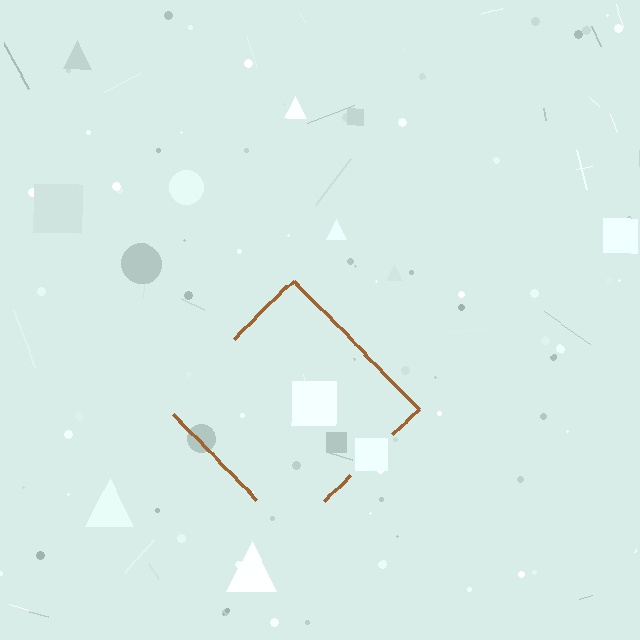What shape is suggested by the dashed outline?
The dashed outline suggests a diamond.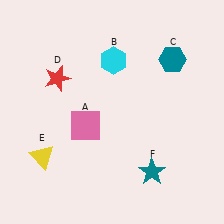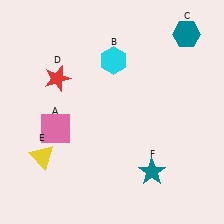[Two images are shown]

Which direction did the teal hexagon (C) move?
The teal hexagon (C) moved up.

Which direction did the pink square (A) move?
The pink square (A) moved left.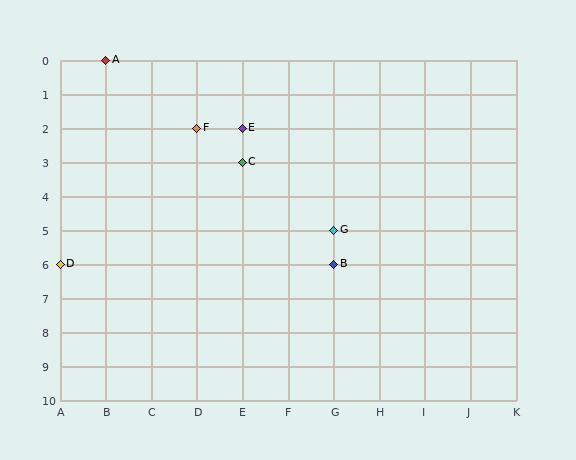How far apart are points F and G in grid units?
Points F and G are 3 columns and 3 rows apart (about 4.2 grid units diagonally).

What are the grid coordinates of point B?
Point B is at grid coordinates (G, 6).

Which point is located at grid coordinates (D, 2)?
Point F is at (D, 2).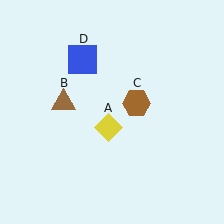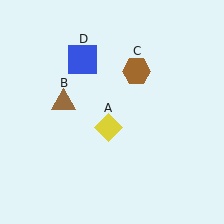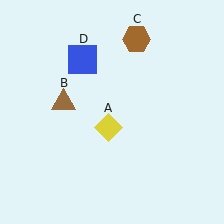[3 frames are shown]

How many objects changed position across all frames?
1 object changed position: brown hexagon (object C).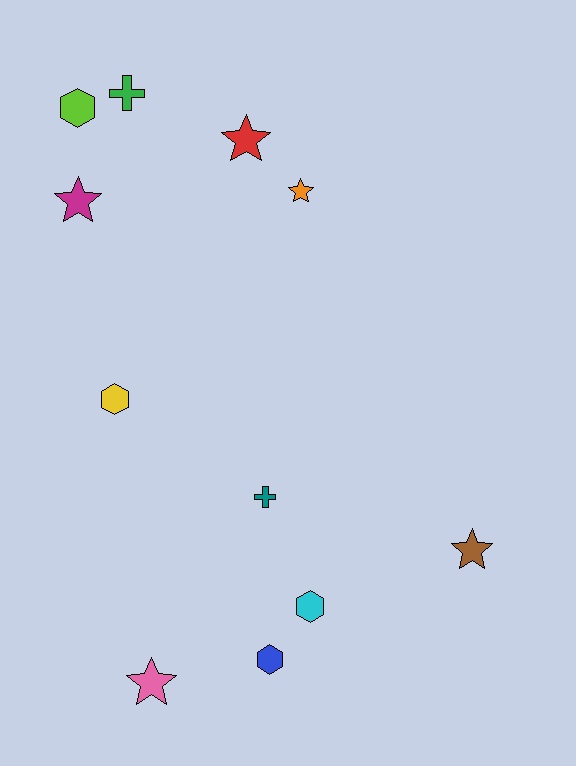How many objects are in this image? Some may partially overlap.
There are 11 objects.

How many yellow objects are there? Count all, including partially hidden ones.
There is 1 yellow object.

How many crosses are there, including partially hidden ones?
There are 2 crosses.